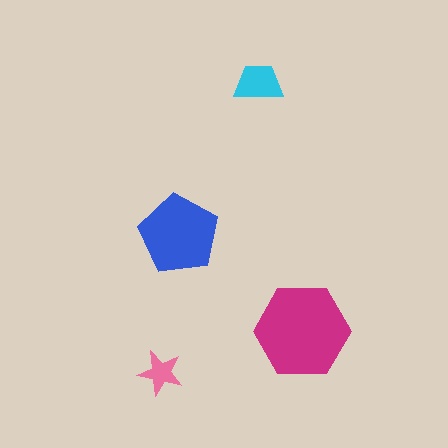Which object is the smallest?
The pink star.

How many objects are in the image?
There are 4 objects in the image.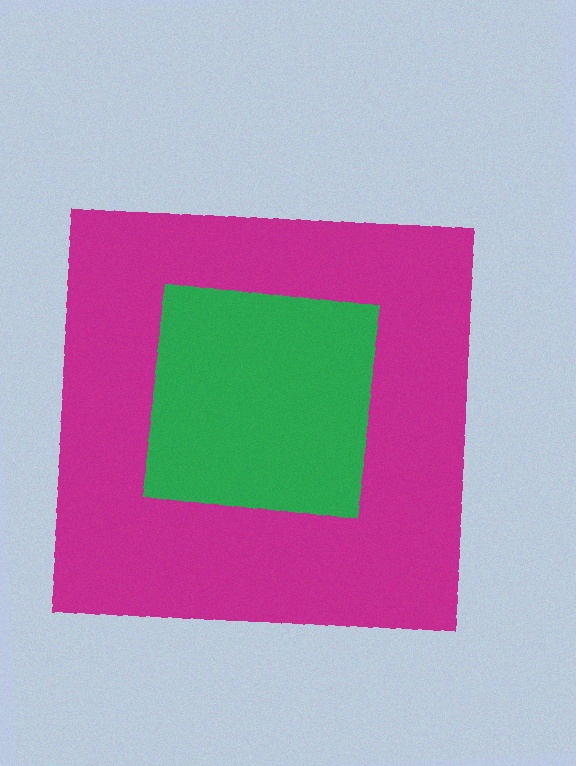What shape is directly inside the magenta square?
The green square.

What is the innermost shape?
The green square.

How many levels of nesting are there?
2.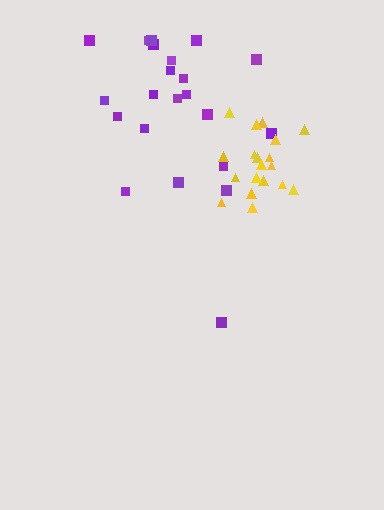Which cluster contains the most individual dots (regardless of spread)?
Purple (22).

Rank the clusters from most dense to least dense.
yellow, purple.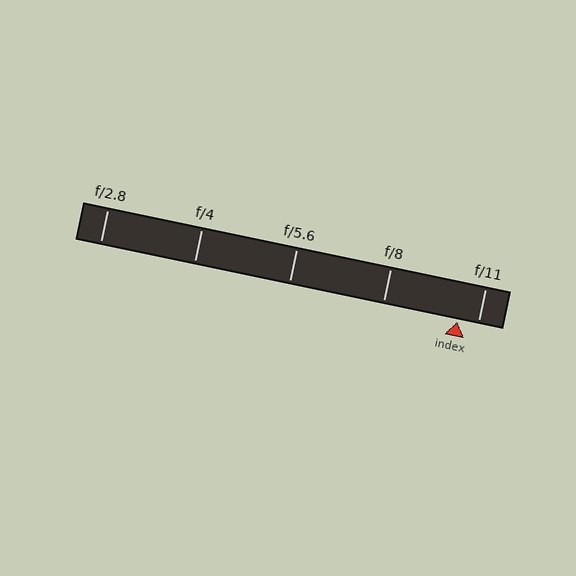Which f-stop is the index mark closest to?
The index mark is closest to f/11.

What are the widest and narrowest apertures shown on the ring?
The widest aperture shown is f/2.8 and the narrowest is f/11.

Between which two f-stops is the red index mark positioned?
The index mark is between f/8 and f/11.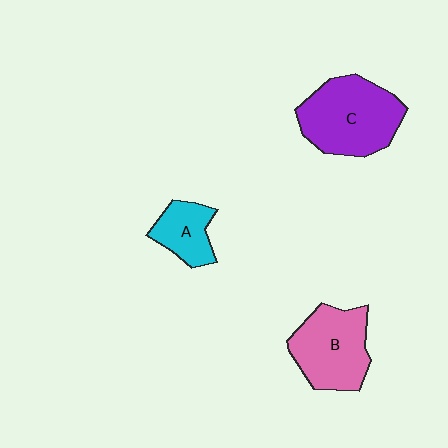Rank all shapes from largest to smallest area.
From largest to smallest: C (purple), B (pink), A (cyan).